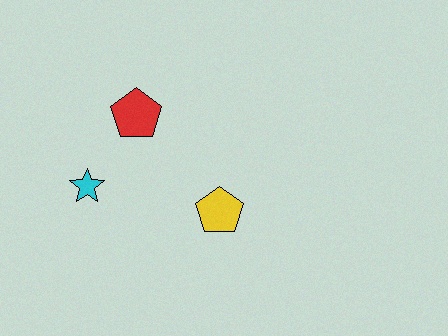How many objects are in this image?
There are 3 objects.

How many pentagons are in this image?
There are 2 pentagons.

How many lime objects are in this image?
There are no lime objects.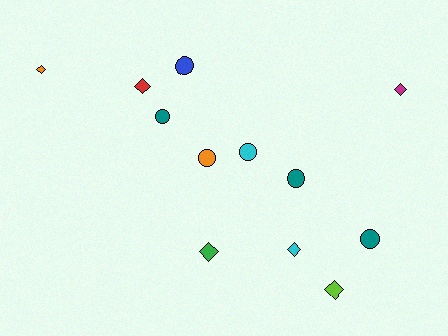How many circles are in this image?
There are 6 circles.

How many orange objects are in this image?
There are 2 orange objects.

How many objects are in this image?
There are 12 objects.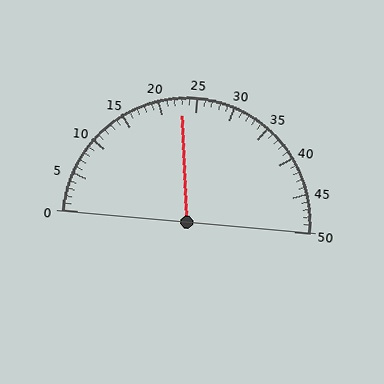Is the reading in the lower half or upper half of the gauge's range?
The reading is in the lower half of the range (0 to 50).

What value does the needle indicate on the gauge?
The needle indicates approximately 23.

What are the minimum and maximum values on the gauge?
The gauge ranges from 0 to 50.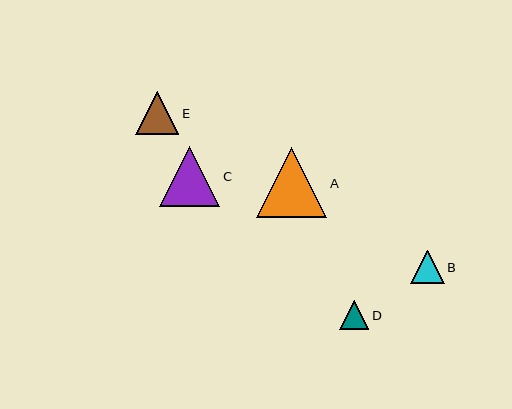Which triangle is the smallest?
Triangle D is the smallest with a size of approximately 29 pixels.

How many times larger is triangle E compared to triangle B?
Triangle E is approximately 1.3 times the size of triangle B.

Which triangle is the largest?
Triangle A is the largest with a size of approximately 70 pixels.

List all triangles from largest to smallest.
From largest to smallest: A, C, E, B, D.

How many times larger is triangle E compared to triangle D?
Triangle E is approximately 1.5 times the size of triangle D.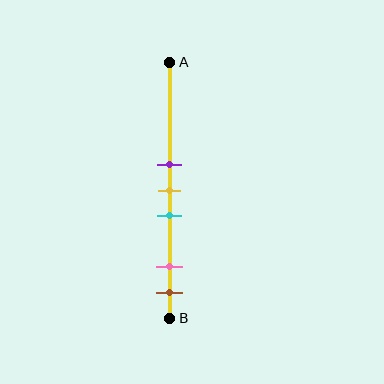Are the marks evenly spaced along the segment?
No, the marks are not evenly spaced.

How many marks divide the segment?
There are 5 marks dividing the segment.